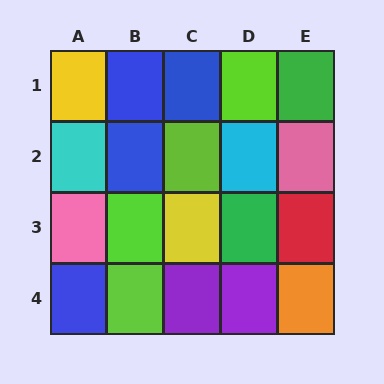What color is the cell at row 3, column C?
Yellow.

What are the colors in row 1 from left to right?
Yellow, blue, blue, lime, green.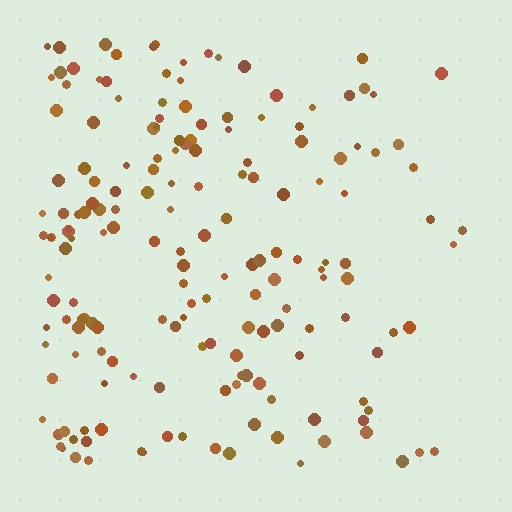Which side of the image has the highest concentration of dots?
The left.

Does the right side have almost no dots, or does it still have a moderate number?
Still a moderate number, just noticeably fewer than the left.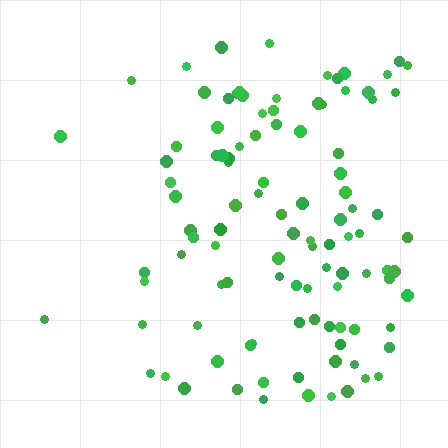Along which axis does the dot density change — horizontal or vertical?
Horizontal.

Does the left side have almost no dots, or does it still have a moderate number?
Still a moderate number, just noticeably fewer than the right.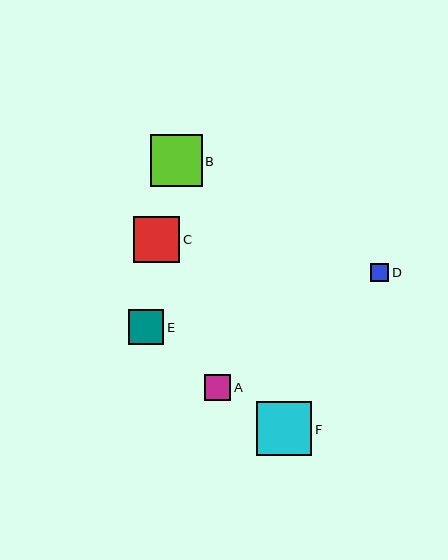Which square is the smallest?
Square D is the smallest with a size of approximately 18 pixels.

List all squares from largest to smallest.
From largest to smallest: F, B, C, E, A, D.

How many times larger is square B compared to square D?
Square B is approximately 2.9 times the size of square D.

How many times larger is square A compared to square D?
Square A is approximately 1.5 times the size of square D.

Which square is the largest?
Square F is the largest with a size of approximately 55 pixels.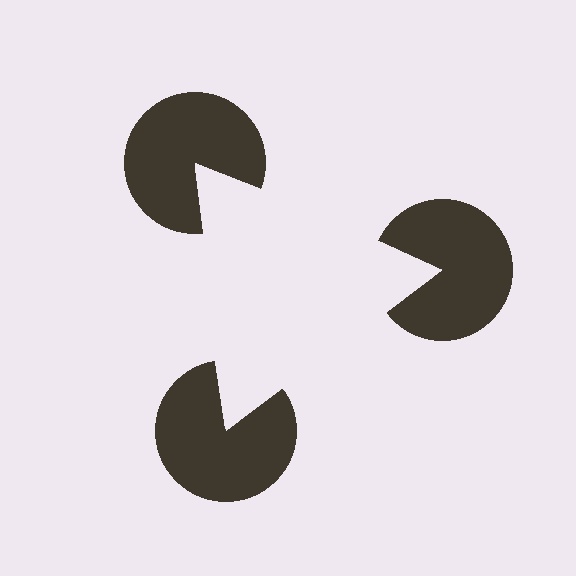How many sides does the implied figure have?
3 sides.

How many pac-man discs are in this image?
There are 3 — one at each vertex of the illusory triangle.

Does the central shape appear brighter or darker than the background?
It typically appears slightly brighter than the background, even though no actual brightness change is drawn.